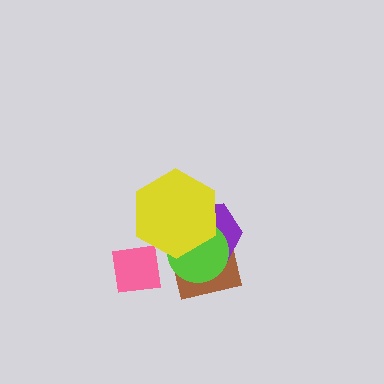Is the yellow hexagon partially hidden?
No, no other shape covers it.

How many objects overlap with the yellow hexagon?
3 objects overlap with the yellow hexagon.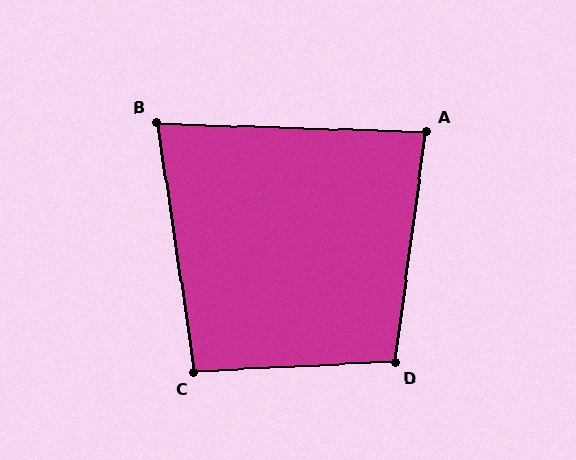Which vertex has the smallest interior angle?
B, at approximately 80 degrees.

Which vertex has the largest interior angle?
D, at approximately 100 degrees.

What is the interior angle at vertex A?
Approximately 84 degrees (acute).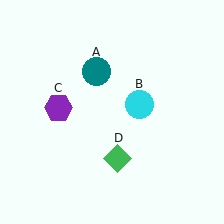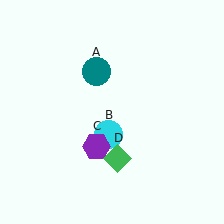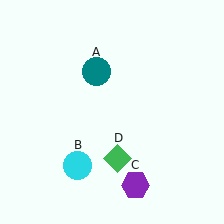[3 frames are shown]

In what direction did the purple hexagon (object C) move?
The purple hexagon (object C) moved down and to the right.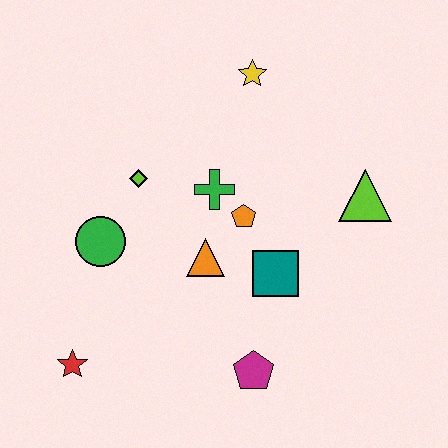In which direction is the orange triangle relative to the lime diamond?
The orange triangle is below the lime diamond.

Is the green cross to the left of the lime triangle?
Yes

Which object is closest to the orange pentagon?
The green cross is closest to the orange pentagon.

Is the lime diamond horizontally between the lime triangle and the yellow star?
No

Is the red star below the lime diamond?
Yes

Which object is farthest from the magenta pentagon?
The yellow star is farthest from the magenta pentagon.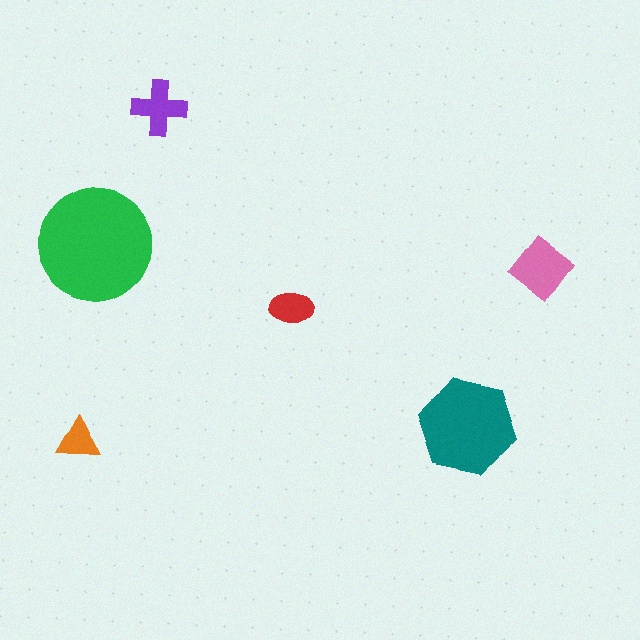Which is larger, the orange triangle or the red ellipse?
The red ellipse.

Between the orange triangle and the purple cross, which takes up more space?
The purple cross.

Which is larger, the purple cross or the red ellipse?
The purple cross.